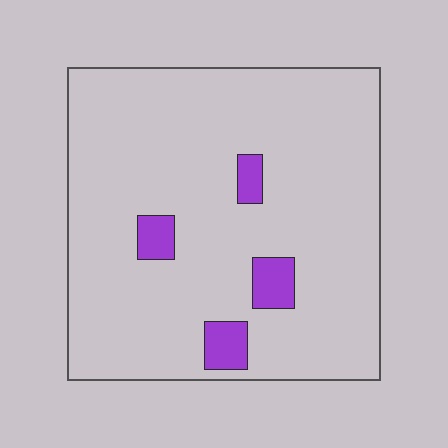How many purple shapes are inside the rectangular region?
4.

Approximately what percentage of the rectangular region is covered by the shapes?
Approximately 10%.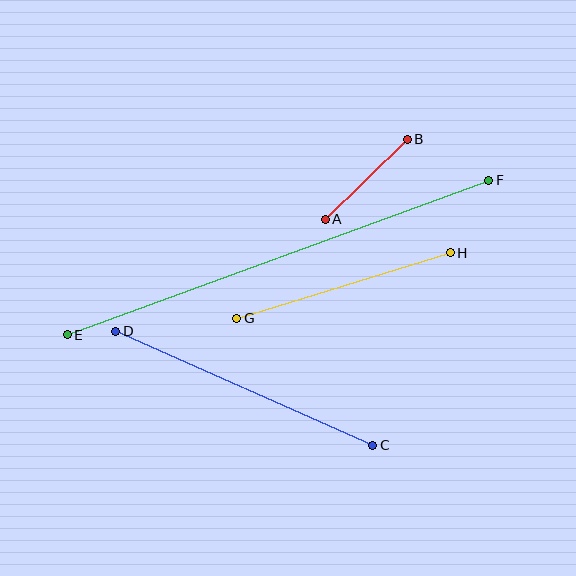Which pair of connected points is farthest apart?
Points E and F are farthest apart.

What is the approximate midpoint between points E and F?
The midpoint is at approximately (278, 257) pixels.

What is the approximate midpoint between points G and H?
The midpoint is at approximately (343, 286) pixels.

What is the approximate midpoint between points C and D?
The midpoint is at approximately (244, 388) pixels.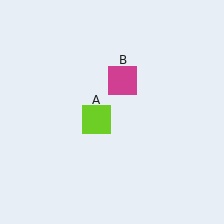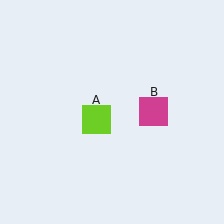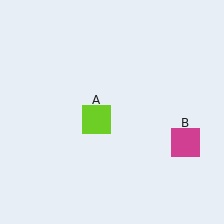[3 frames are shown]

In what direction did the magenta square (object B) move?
The magenta square (object B) moved down and to the right.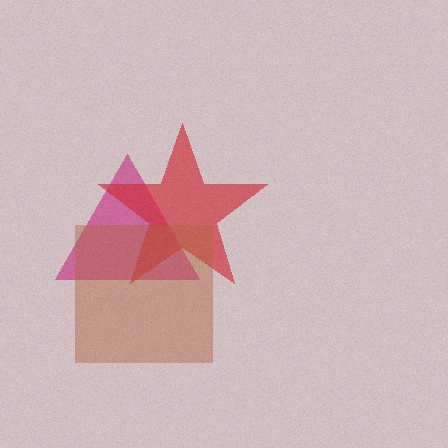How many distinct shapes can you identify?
There are 3 distinct shapes: a magenta triangle, a red star, a brown square.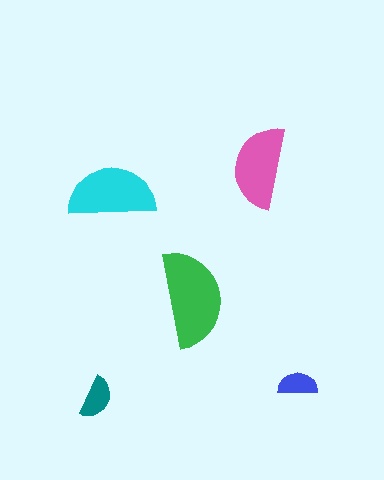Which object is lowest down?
The teal semicircle is bottommost.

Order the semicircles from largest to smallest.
the green one, the cyan one, the pink one, the teal one, the blue one.